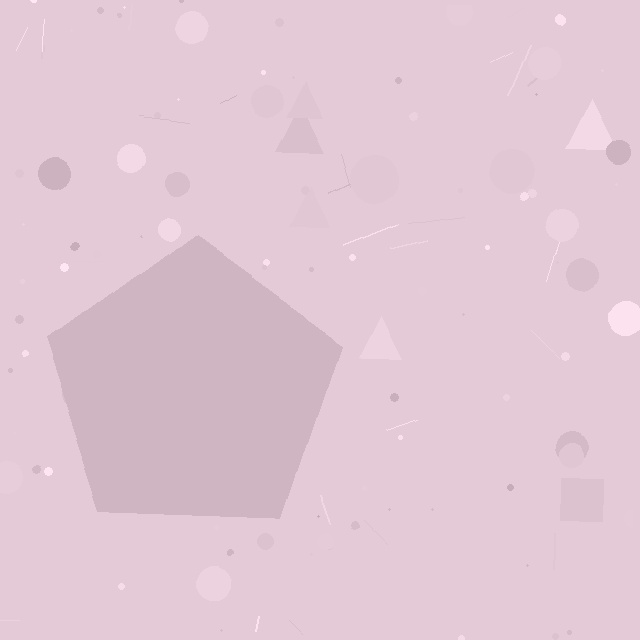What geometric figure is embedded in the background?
A pentagon is embedded in the background.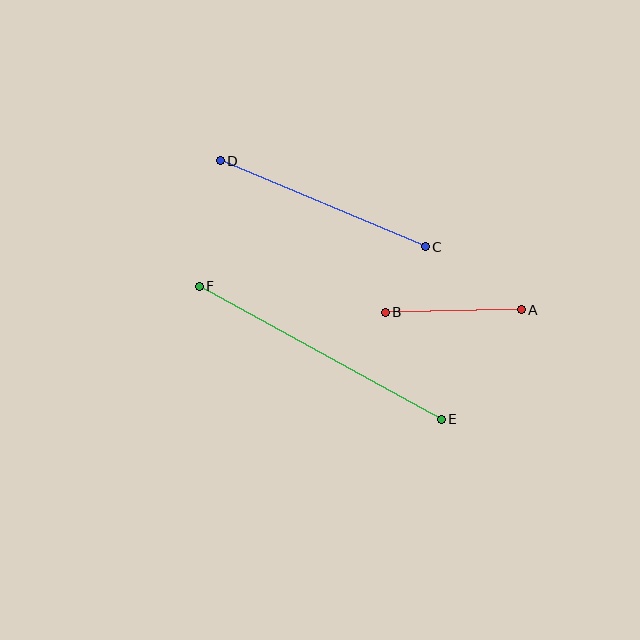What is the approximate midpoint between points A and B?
The midpoint is at approximately (453, 311) pixels.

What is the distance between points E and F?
The distance is approximately 276 pixels.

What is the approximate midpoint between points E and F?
The midpoint is at approximately (320, 353) pixels.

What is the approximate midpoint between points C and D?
The midpoint is at approximately (323, 204) pixels.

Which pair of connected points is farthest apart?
Points E and F are farthest apart.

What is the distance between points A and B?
The distance is approximately 136 pixels.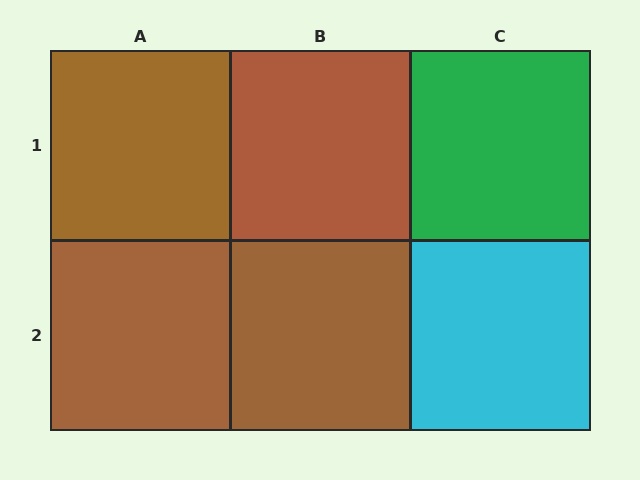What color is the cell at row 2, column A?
Brown.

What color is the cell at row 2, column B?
Brown.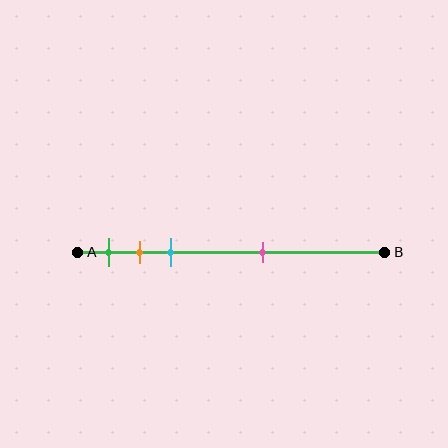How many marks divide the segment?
There are 4 marks dividing the segment.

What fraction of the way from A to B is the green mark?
The green mark is approximately 10% (0.1) of the way from A to B.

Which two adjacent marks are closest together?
The orange and cyan marks are the closest adjacent pair.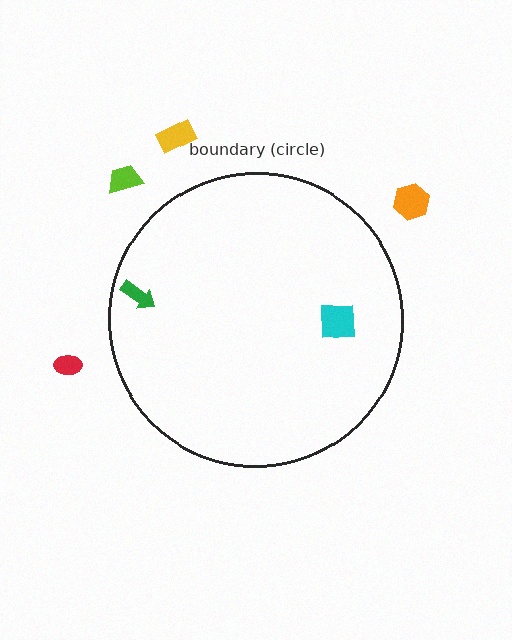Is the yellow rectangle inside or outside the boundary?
Outside.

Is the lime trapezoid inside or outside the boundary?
Outside.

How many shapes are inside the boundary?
2 inside, 4 outside.